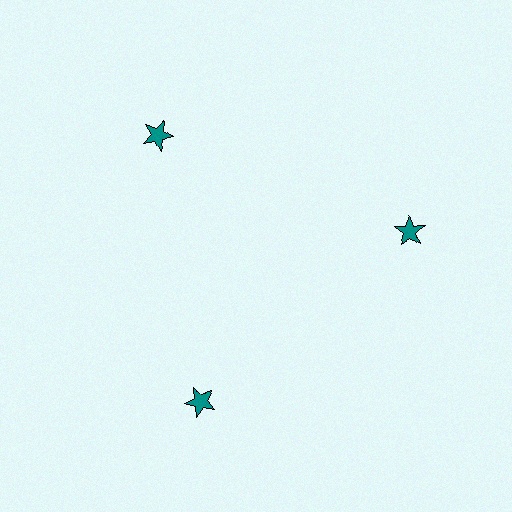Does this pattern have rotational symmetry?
Yes, this pattern has 3-fold rotational symmetry. It looks the same after rotating 120 degrees around the center.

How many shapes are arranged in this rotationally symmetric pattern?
There are 3 shapes, arranged in 3 groups of 1.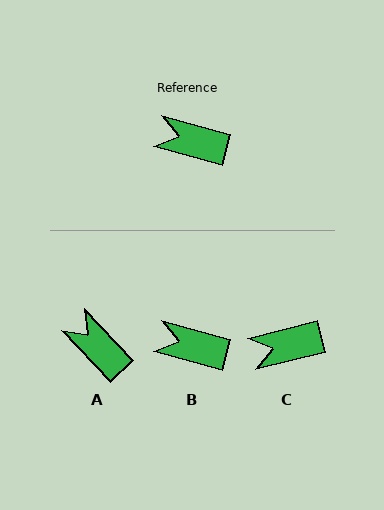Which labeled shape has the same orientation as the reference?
B.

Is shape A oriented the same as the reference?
No, it is off by about 32 degrees.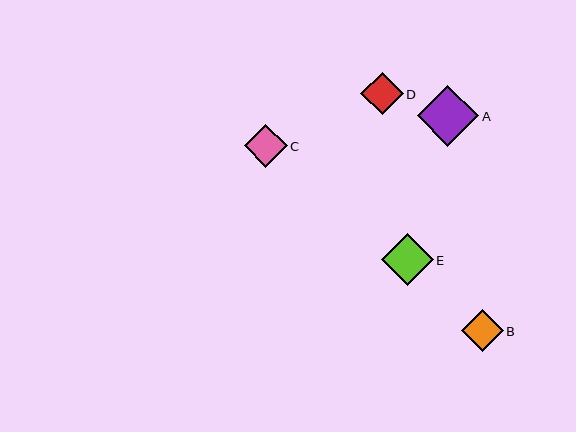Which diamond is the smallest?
Diamond B is the smallest with a size of approximately 42 pixels.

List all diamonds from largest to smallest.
From largest to smallest: A, E, C, D, B.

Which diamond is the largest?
Diamond A is the largest with a size of approximately 61 pixels.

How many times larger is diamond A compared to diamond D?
Diamond A is approximately 1.5 times the size of diamond D.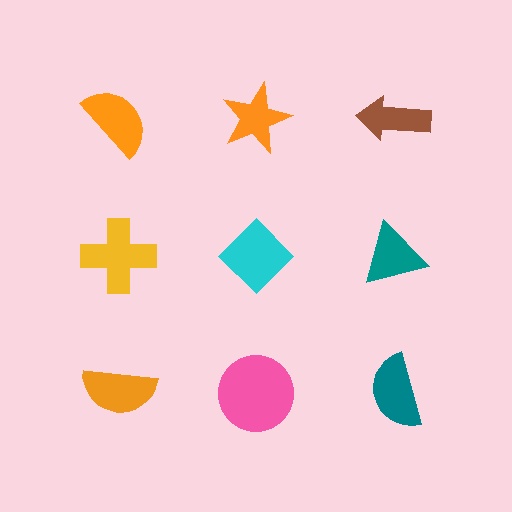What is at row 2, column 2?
A cyan diamond.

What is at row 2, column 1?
A yellow cross.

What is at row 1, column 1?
An orange semicircle.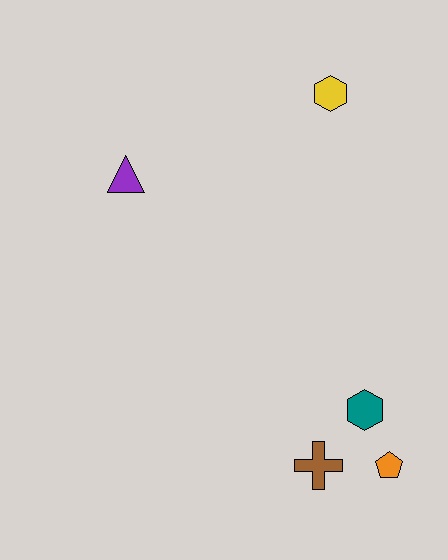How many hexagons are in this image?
There are 2 hexagons.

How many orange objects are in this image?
There is 1 orange object.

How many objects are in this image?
There are 5 objects.